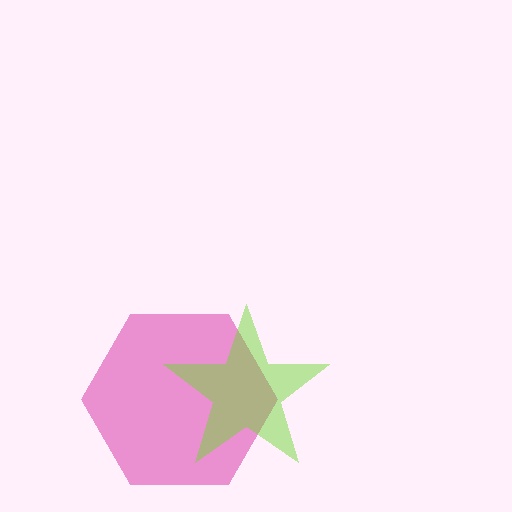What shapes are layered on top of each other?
The layered shapes are: a magenta hexagon, a lime star.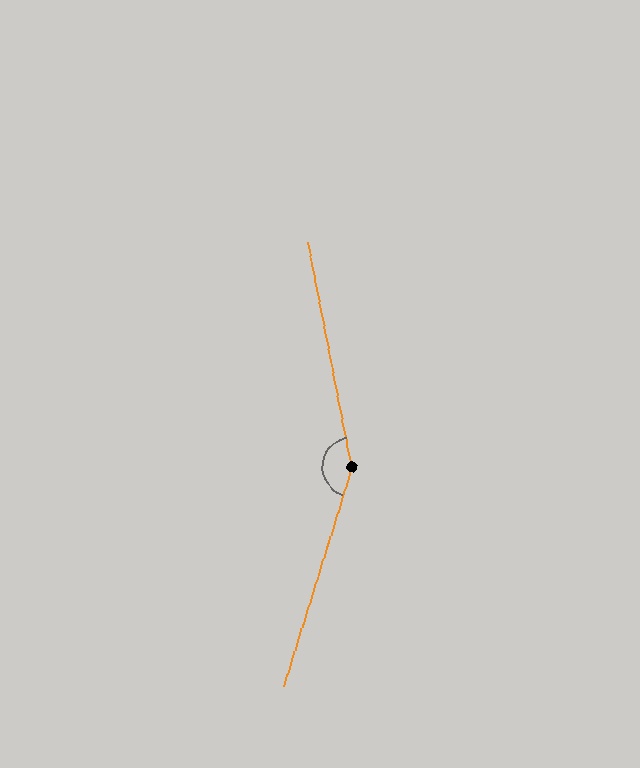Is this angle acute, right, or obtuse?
It is obtuse.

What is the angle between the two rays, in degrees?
Approximately 152 degrees.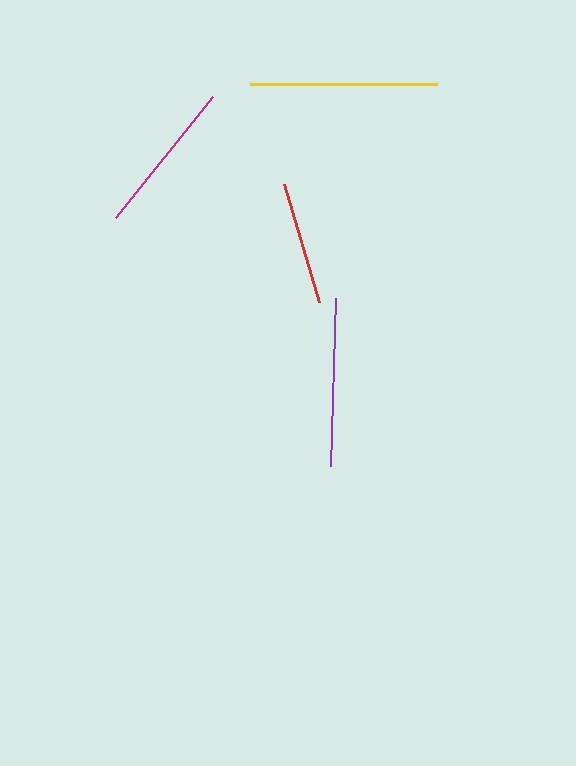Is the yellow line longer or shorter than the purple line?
The yellow line is longer than the purple line.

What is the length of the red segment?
The red segment is approximately 123 pixels long.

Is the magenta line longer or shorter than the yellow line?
The yellow line is longer than the magenta line.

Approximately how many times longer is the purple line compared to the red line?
The purple line is approximately 1.4 times the length of the red line.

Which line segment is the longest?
The yellow line is the longest at approximately 188 pixels.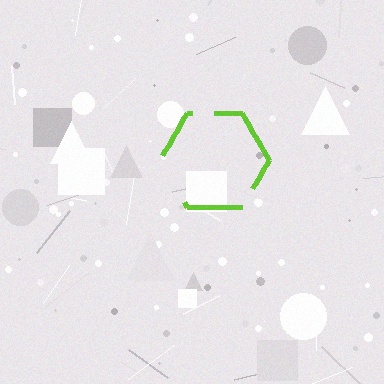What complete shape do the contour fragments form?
The contour fragments form a hexagon.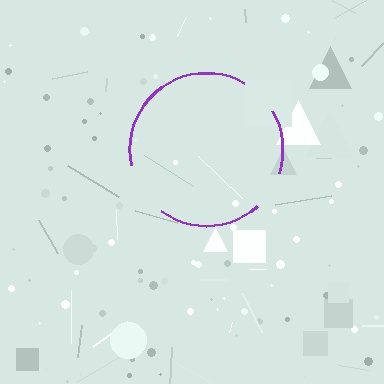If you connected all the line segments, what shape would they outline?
They would outline a circle.